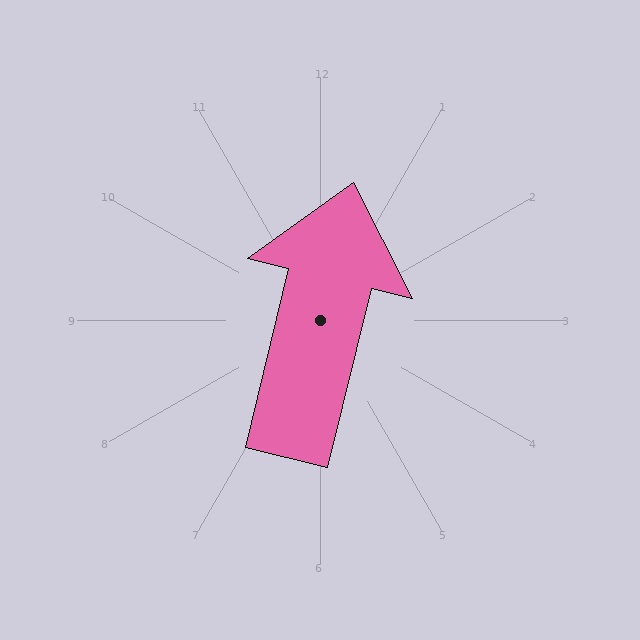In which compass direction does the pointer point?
North.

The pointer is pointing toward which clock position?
Roughly 12 o'clock.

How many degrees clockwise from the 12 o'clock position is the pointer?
Approximately 14 degrees.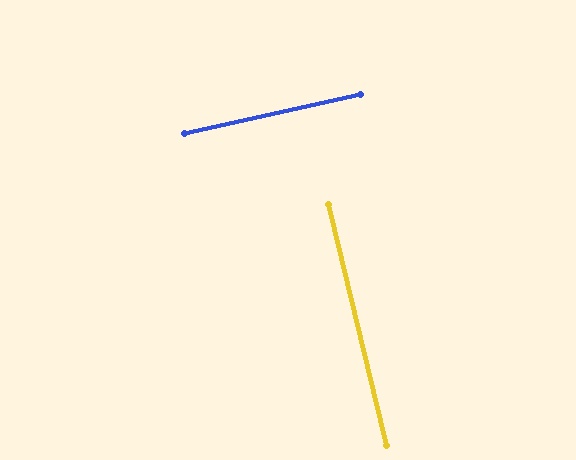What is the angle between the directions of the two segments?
Approximately 89 degrees.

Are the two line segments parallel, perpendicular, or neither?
Perpendicular — they meet at approximately 89°.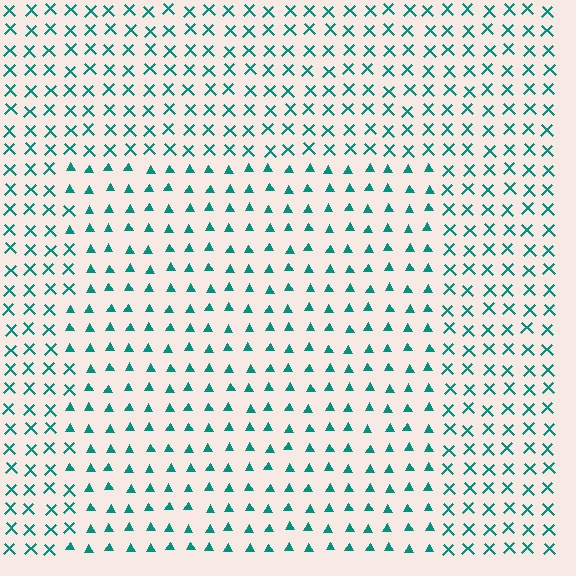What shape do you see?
I see a rectangle.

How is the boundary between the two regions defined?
The boundary is defined by a change in element shape: triangles inside vs. X marks outside. All elements share the same color and spacing.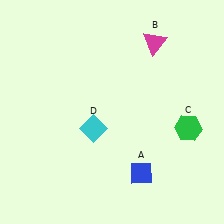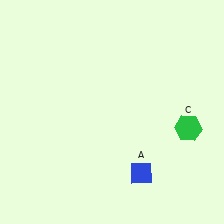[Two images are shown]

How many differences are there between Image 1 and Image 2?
There are 2 differences between the two images.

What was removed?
The cyan diamond (D), the magenta triangle (B) were removed in Image 2.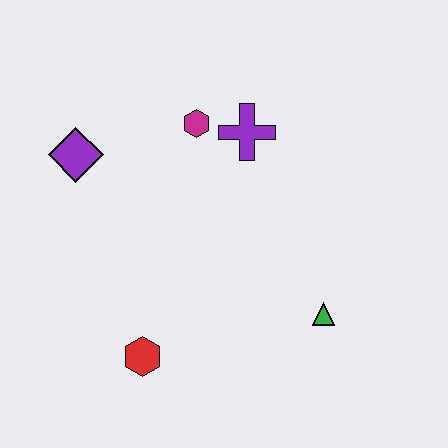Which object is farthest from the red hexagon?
The purple cross is farthest from the red hexagon.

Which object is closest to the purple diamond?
The magenta hexagon is closest to the purple diamond.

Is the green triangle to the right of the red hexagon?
Yes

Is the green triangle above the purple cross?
No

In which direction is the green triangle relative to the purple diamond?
The green triangle is to the right of the purple diamond.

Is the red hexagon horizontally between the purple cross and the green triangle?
No